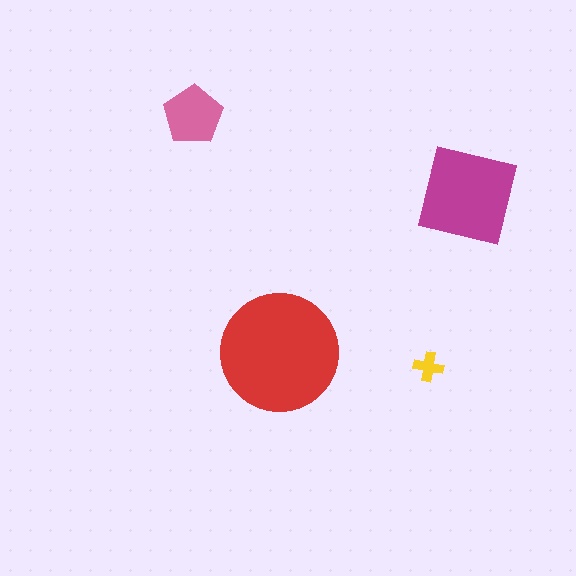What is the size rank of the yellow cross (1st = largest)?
4th.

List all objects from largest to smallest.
The red circle, the magenta square, the pink pentagon, the yellow cross.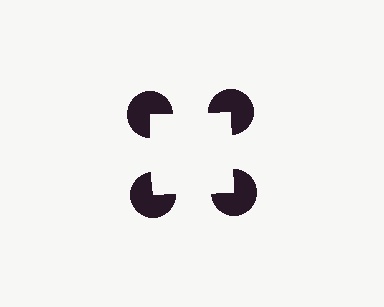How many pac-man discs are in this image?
There are 4 — one at each vertex of the illusory square.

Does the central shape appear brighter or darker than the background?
It typically appears slightly brighter than the background, even though no actual brightness change is drawn.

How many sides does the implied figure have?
4 sides.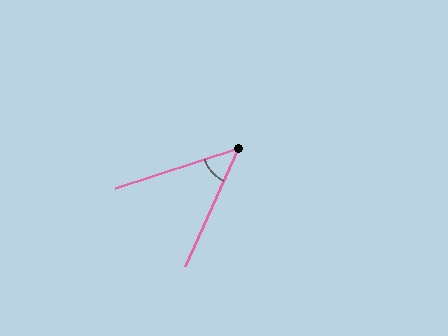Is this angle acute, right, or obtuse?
It is acute.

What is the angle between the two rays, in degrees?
Approximately 48 degrees.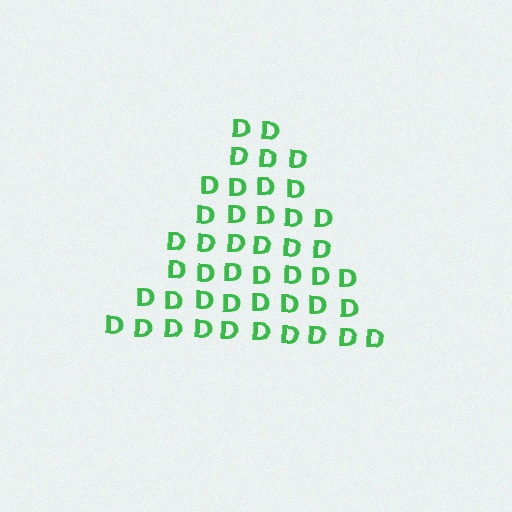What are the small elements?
The small elements are letter D's.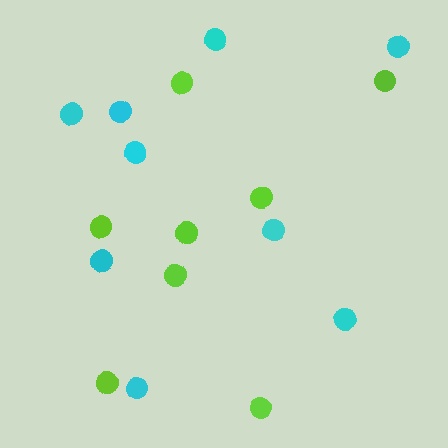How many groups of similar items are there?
There are 2 groups: one group of cyan circles (9) and one group of lime circles (8).